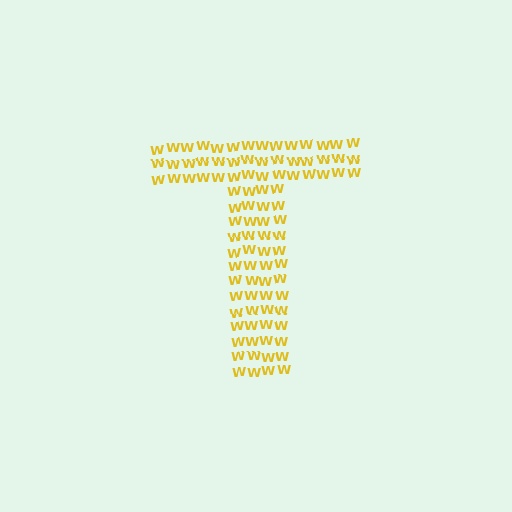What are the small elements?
The small elements are letter W's.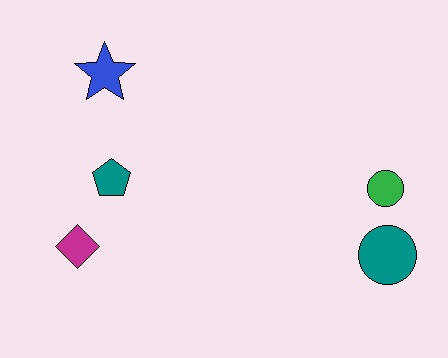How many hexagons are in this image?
There are no hexagons.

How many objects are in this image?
There are 5 objects.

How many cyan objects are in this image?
There are no cyan objects.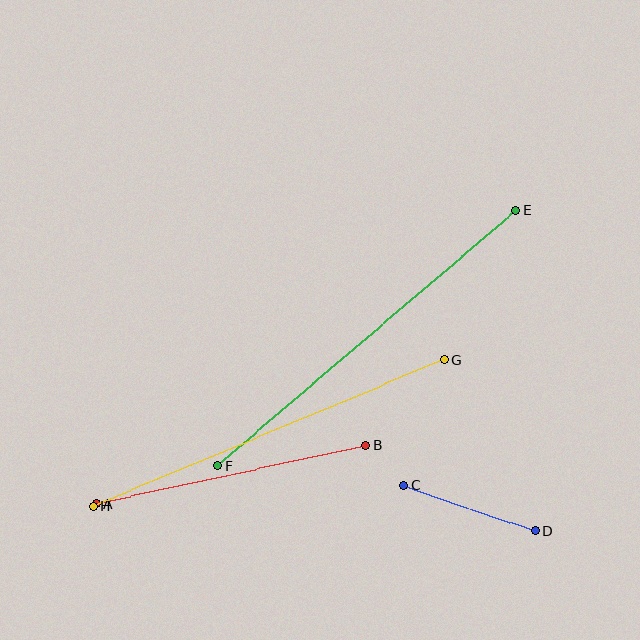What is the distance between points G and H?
The distance is approximately 380 pixels.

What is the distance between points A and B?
The distance is approximately 276 pixels.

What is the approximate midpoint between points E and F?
The midpoint is at approximately (367, 338) pixels.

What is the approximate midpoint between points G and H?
The midpoint is at approximately (269, 433) pixels.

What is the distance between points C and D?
The distance is approximately 138 pixels.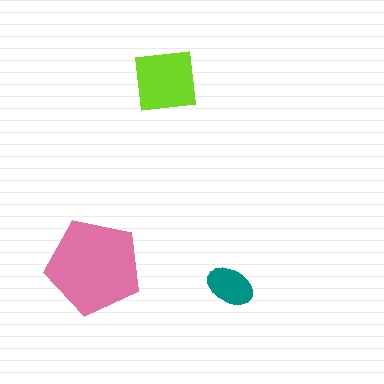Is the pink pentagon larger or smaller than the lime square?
Larger.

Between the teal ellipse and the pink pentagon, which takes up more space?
The pink pentagon.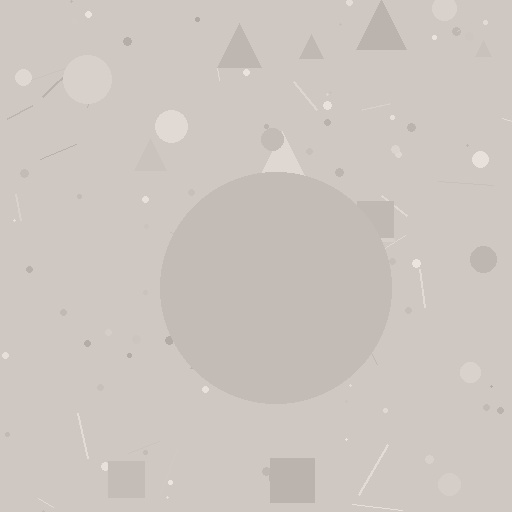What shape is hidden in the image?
A circle is hidden in the image.